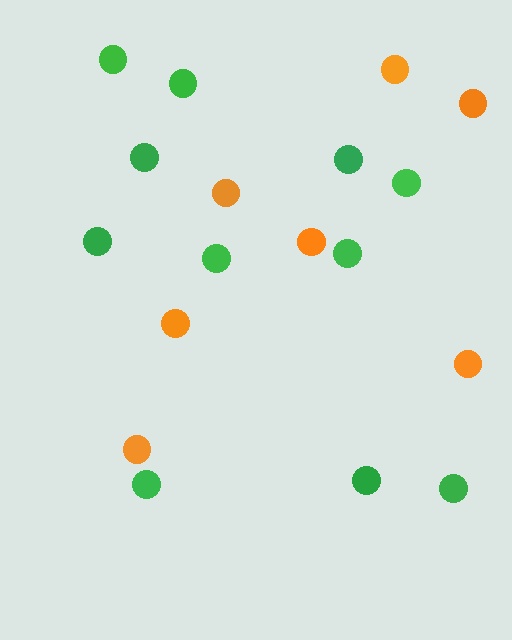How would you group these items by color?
There are 2 groups: one group of orange circles (7) and one group of green circles (11).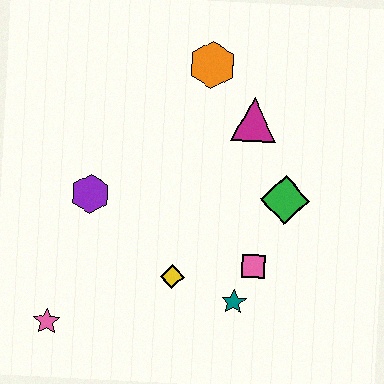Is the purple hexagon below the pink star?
No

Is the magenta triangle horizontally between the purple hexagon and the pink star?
No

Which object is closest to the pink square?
The teal star is closest to the pink square.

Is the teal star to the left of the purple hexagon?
No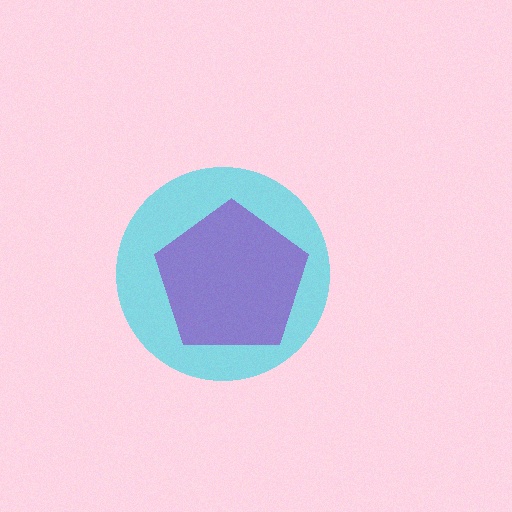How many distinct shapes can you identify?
There are 2 distinct shapes: a cyan circle, a purple pentagon.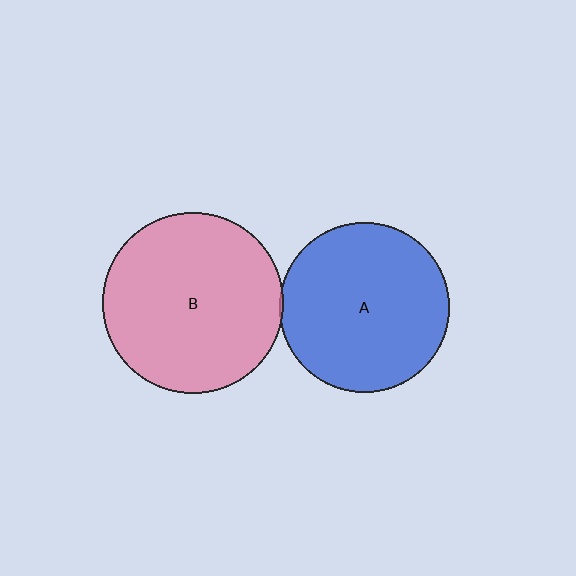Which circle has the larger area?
Circle B (pink).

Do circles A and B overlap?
Yes.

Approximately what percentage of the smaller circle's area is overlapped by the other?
Approximately 5%.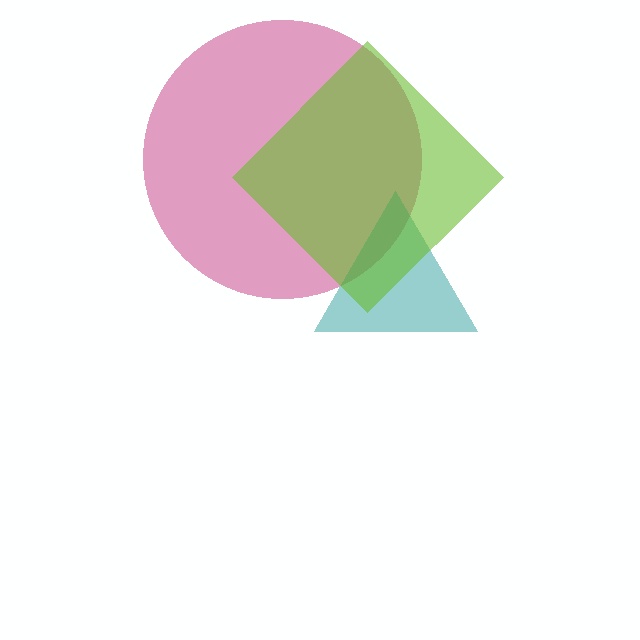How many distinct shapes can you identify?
There are 3 distinct shapes: a magenta circle, a teal triangle, a lime diamond.